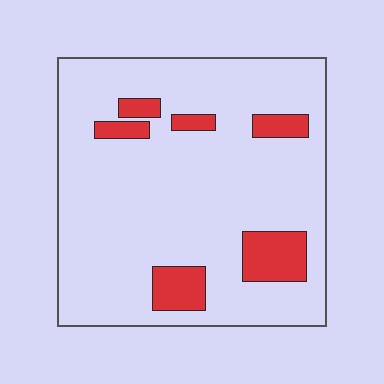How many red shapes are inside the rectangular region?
6.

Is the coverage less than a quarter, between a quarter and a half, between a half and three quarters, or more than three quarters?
Less than a quarter.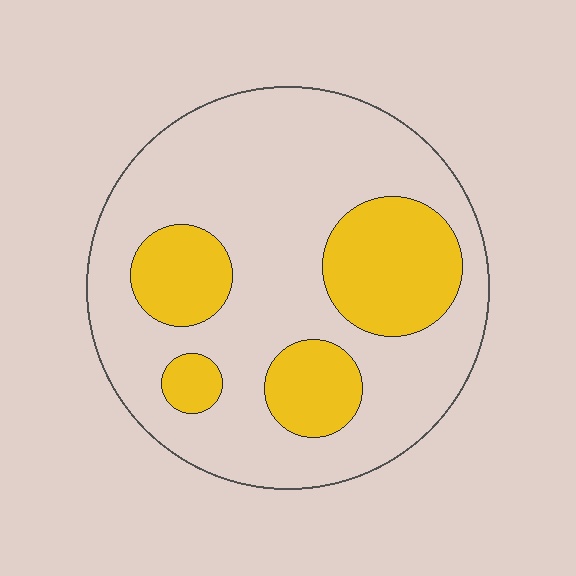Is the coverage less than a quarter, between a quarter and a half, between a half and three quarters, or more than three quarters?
Between a quarter and a half.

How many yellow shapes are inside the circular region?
4.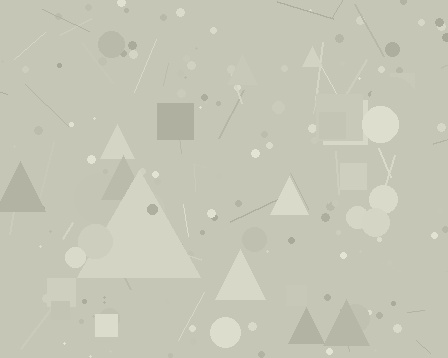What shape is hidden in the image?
A triangle is hidden in the image.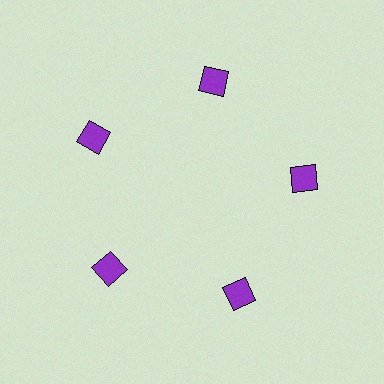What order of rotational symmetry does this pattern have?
This pattern has 5-fold rotational symmetry.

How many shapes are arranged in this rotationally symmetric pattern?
There are 5 shapes, arranged in 5 groups of 1.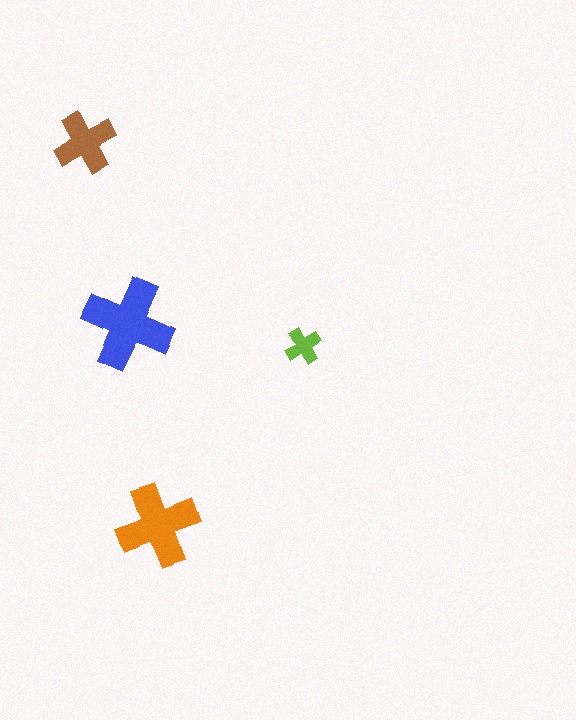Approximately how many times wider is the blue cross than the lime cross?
About 2.5 times wider.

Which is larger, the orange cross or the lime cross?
The orange one.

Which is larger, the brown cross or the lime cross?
The brown one.